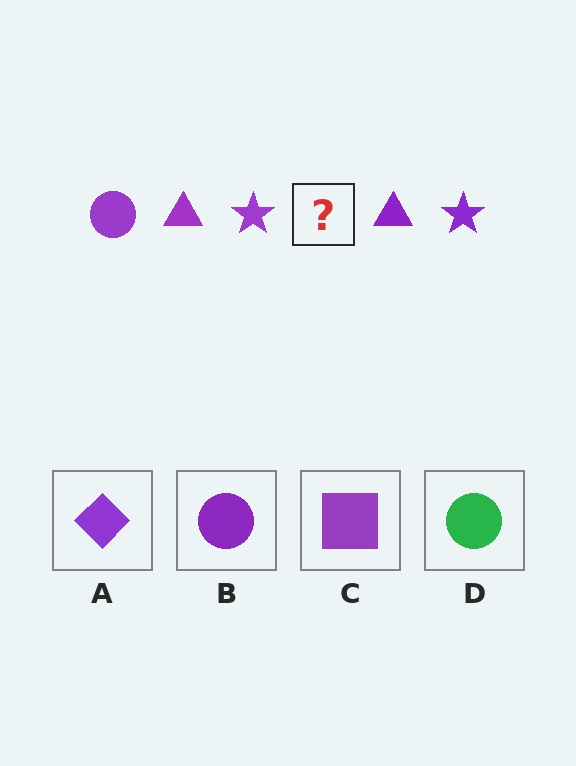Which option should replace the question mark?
Option B.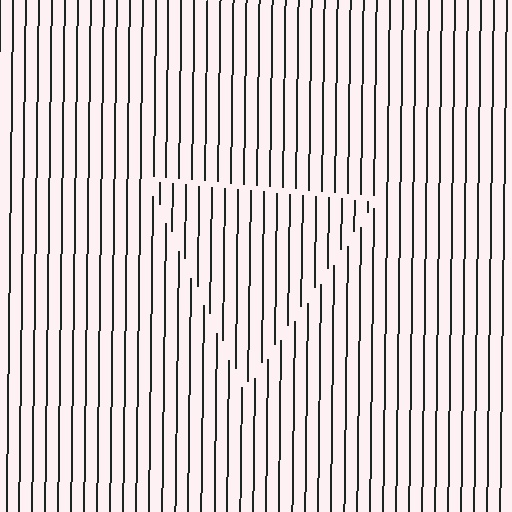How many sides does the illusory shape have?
3 sides — the line-ends trace a triangle.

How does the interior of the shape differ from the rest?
The interior of the shape contains the same grating, shifted by half a period — the contour is defined by the phase discontinuity where line-ends from the inner and outer gratings abut.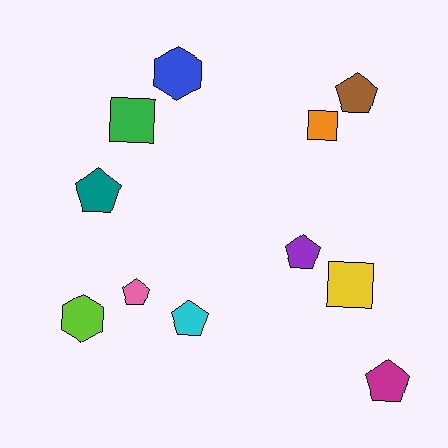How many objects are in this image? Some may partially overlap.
There are 11 objects.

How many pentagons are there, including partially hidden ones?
There are 6 pentagons.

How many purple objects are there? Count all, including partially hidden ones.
There is 1 purple object.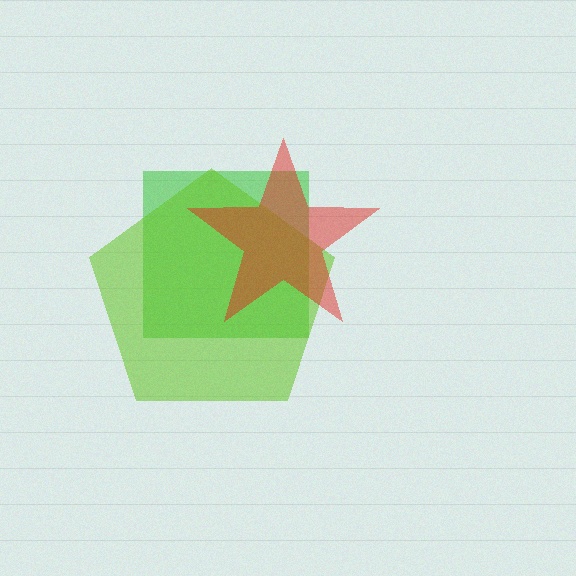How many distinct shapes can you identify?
There are 3 distinct shapes: a green square, a lime pentagon, a red star.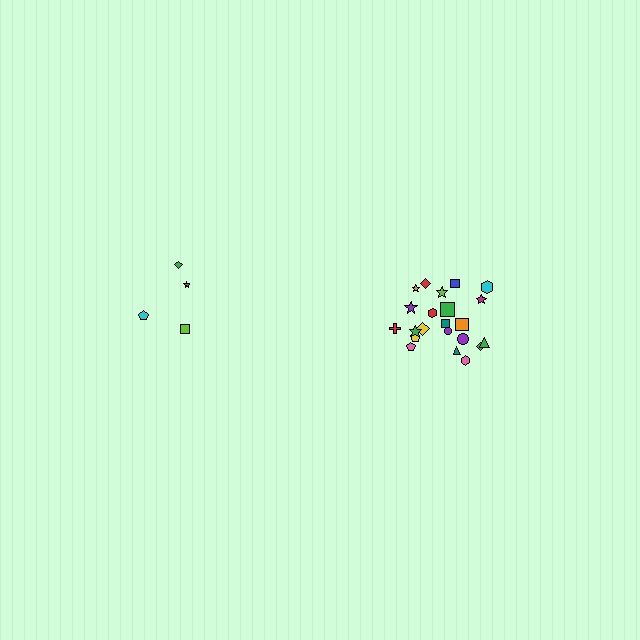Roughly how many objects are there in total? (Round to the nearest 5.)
Roughly 25 objects in total.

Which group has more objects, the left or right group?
The right group.